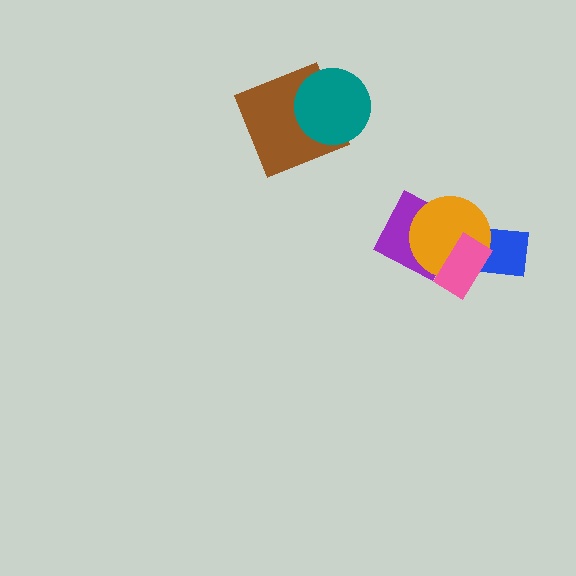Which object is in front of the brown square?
The teal circle is in front of the brown square.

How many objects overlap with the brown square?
1 object overlaps with the brown square.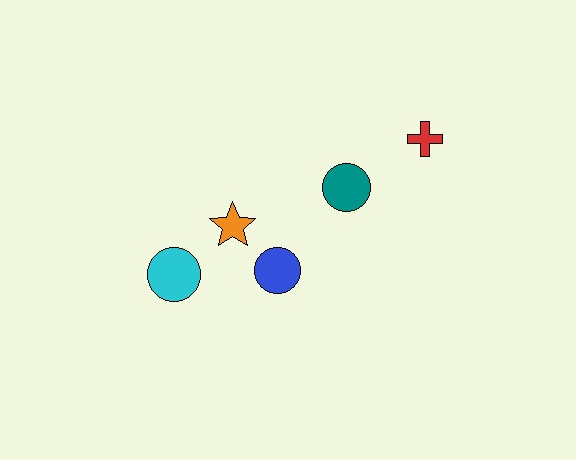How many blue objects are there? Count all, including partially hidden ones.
There is 1 blue object.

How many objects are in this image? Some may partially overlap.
There are 5 objects.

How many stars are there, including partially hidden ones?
There is 1 star.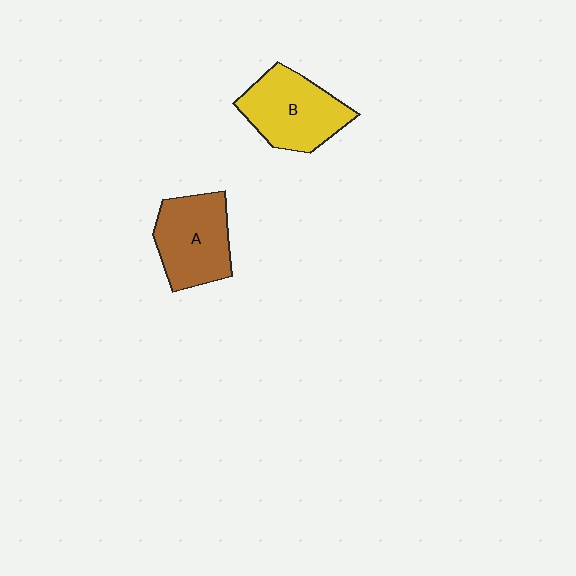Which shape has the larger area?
Shape B (yellow).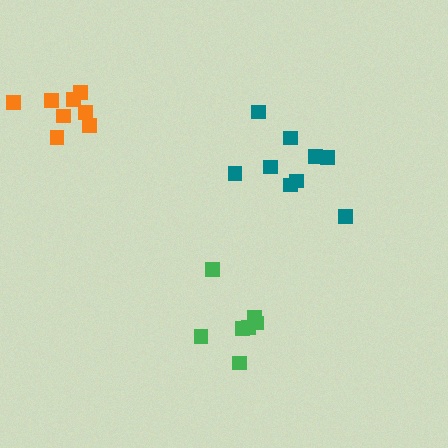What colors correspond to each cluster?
The clusters are colored: teal, orange, green.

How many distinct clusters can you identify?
There are 3 distinct clusters.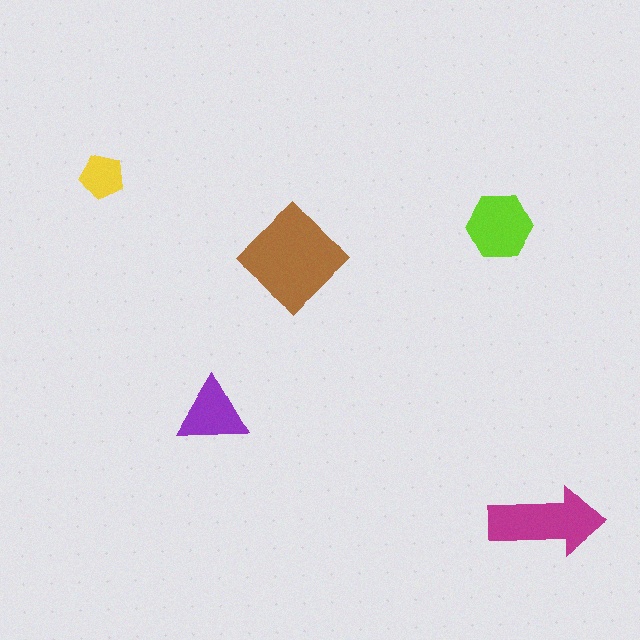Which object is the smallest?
The yellow pentagon.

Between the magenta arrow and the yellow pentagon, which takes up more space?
The magenta arrow.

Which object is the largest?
The brown diamond.